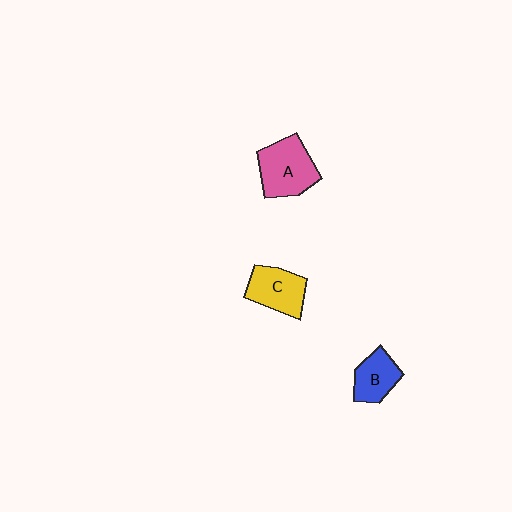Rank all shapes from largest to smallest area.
From largest to smallest: A (pink), C (yellow), B (blue).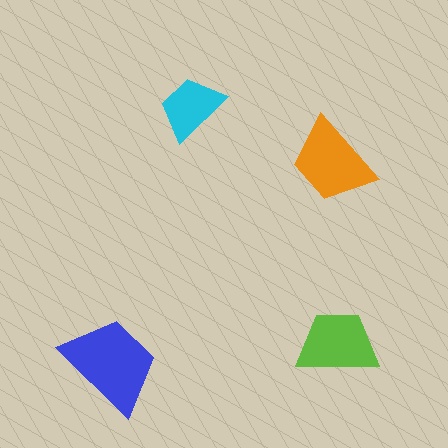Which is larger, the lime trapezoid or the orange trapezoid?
The orange one.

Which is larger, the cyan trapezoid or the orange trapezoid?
The orange one.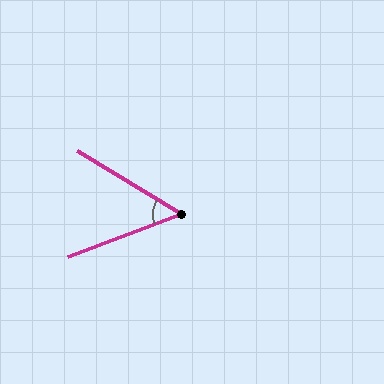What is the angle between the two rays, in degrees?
Approximately 52 degrees.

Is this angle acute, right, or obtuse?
It is acute.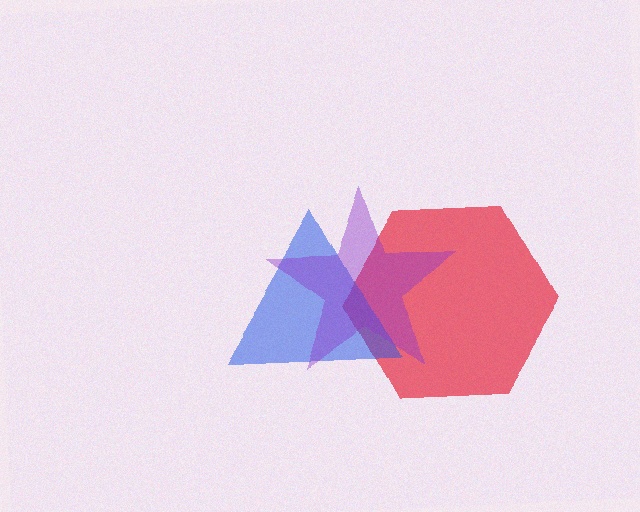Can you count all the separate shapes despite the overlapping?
Yes, there are 3 separate shapes.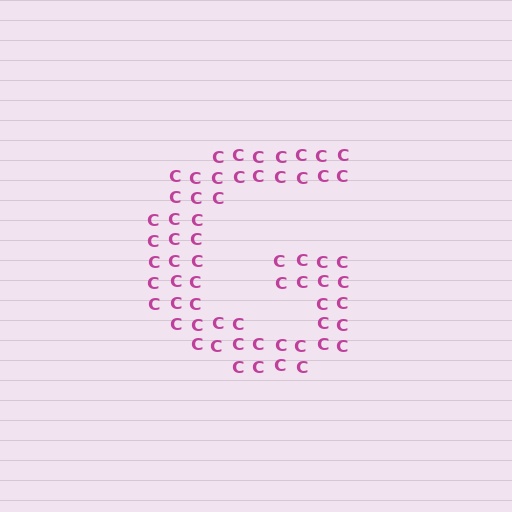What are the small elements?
The small elements are letter C's.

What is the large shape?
The large shape is the letter G.